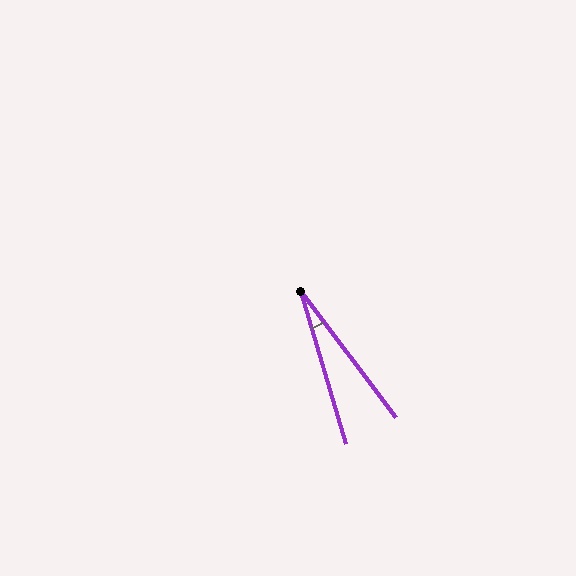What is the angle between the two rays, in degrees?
Approximately 20 degrees.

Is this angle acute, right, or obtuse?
It is acute.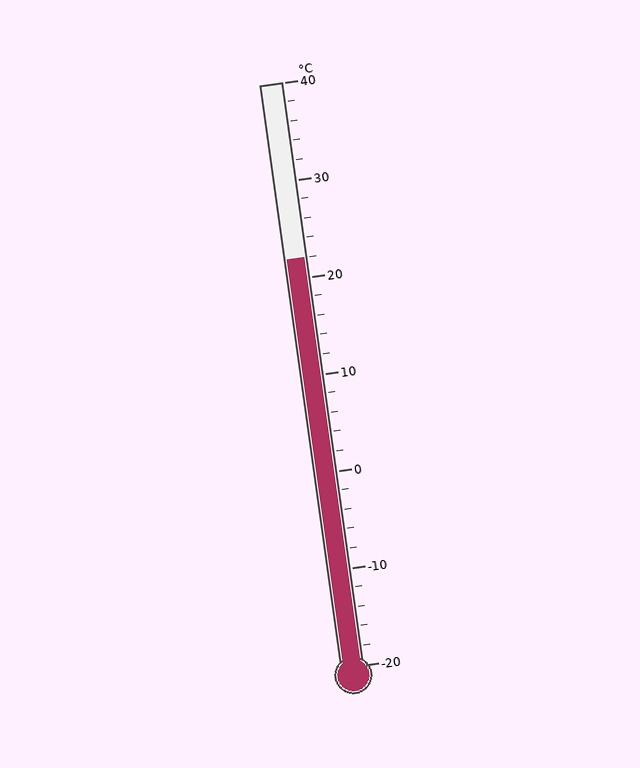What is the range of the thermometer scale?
The thermometer scale ranges from -20°C to 40°C.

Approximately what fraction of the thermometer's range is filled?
The thermometer is filled to approximately 70% of its range.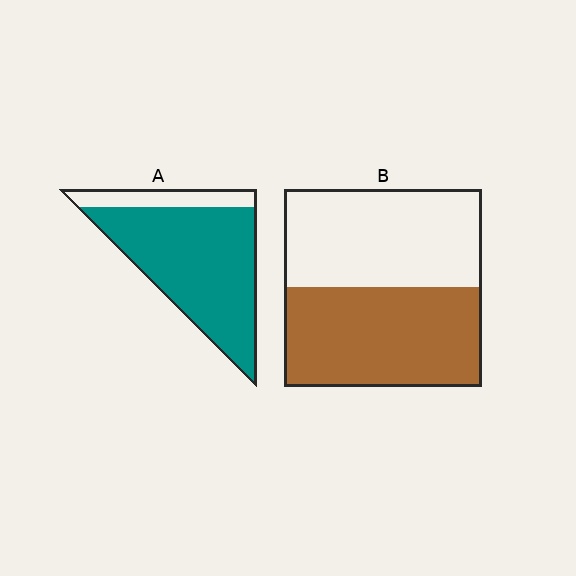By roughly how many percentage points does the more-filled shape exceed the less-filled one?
By roughly 30 percentage points (A over B).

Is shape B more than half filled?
Roughly half.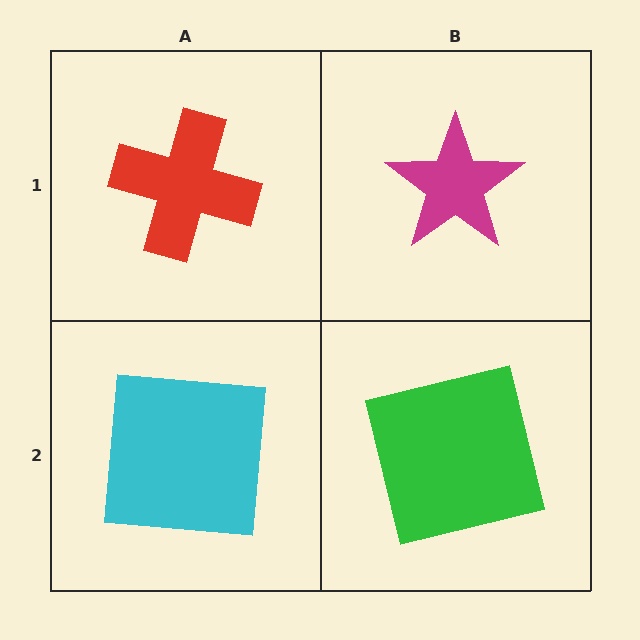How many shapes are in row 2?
2 shapes.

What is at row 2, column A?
A cyan square.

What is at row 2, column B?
A green square.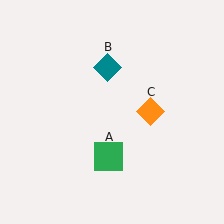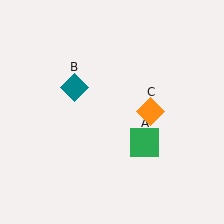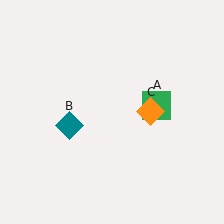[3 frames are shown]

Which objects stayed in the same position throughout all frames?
Orange diamond (object C) remained stationary.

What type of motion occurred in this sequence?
The green square (object A), teal diamond (object B) rotated counterclockwise around the center of the scene.